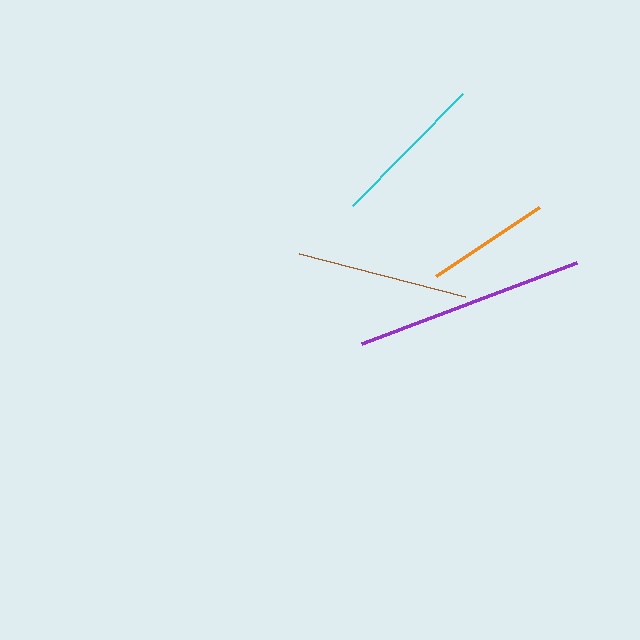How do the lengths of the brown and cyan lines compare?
The brown and cyan lines are approximately the same length.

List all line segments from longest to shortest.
From longest to shortest: purple, brown, cyan, orange.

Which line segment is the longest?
The purple line is the longest at approximately 229 pixels.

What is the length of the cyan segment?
The cyan segment is approximately 158 pixels long.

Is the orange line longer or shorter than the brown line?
The brown line is longer than the orange line.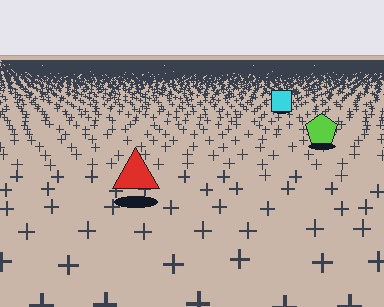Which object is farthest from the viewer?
The cyan square is farthest from the viewer. It appears smaller and the ground texture around it is denser.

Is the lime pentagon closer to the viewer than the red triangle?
No. The red triangle is closer — you can tell from the texture gradient: the ground texture is coarser near it.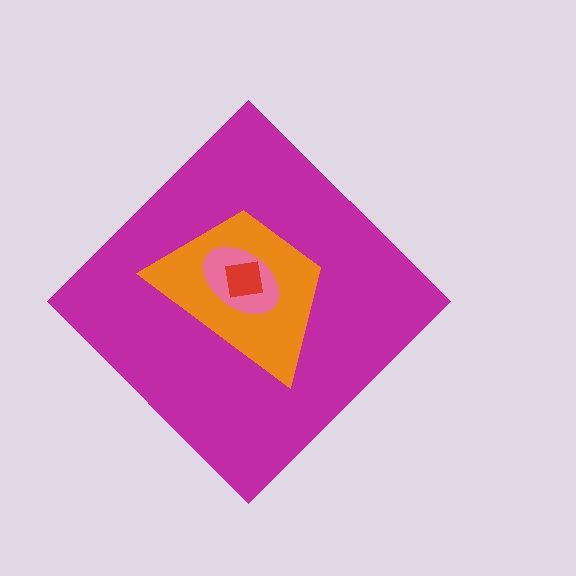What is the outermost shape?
The magenta diamond.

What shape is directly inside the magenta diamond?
The orange trapezoid.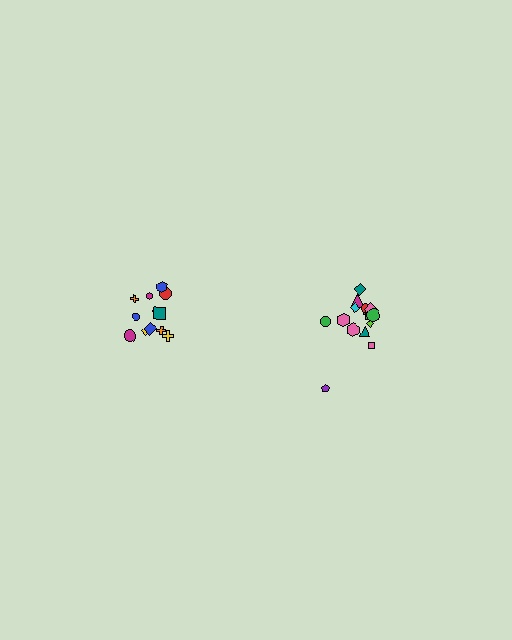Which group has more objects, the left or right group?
The right group.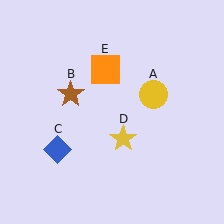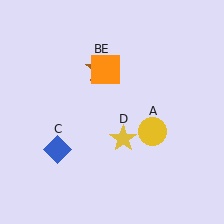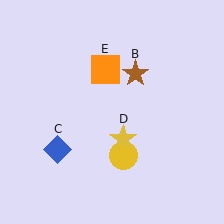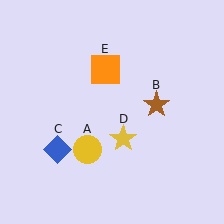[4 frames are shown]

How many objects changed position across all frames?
2 objects changed position: yellow circle (object A), brown star (object B).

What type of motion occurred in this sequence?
The yellow circle (object A), brown star (object B) rotated clockwise around the center of the scene.